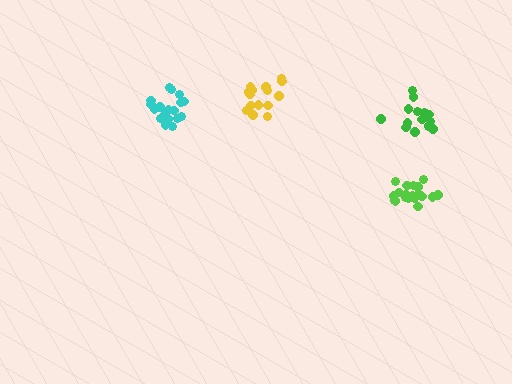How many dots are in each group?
Group 1: 18 dots, Group 2: 15 dots, Group 3: 20 dots, Group 4: 15 dots (68 total).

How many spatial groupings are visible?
There are 4 spatial groupings.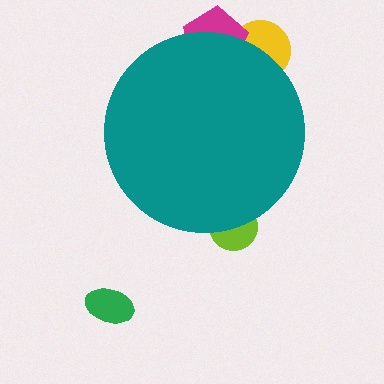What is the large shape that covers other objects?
A teal circle.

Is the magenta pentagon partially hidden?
Yes, the magenta pentagon is partially hidden behind the teal circle.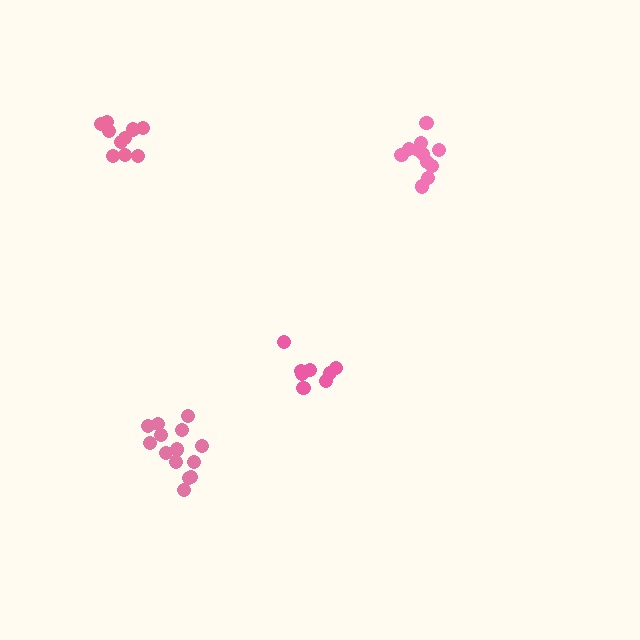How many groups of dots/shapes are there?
There are 4 groups.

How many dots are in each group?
Group 1: 10 dots, Group 2: 11 dots, Group 3: 9 dots, Group 4: 14 dots (44 total).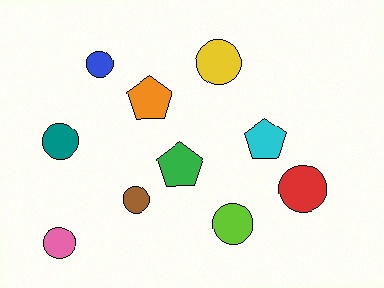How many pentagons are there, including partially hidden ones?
There are 3 pentagons.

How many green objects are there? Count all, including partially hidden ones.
There is 1 green object.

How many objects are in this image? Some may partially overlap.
There are 10 objects.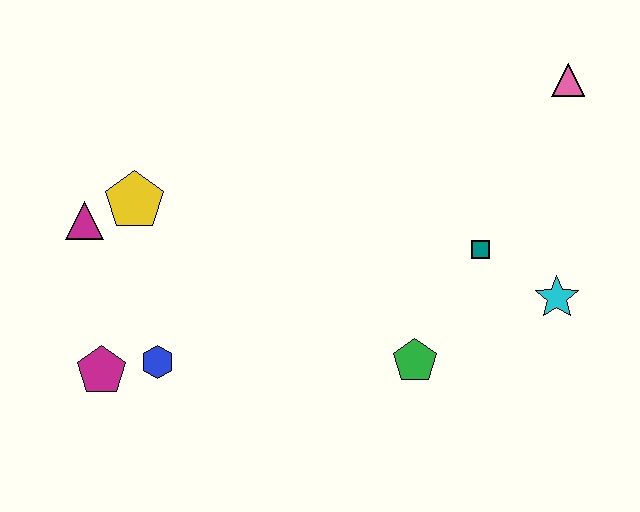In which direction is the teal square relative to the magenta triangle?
The teal square is to the right of the magenta triangle.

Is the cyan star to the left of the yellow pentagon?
No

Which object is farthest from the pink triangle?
The magenta pentagon is farthest from the pink triangle.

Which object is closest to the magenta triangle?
The yellow pentagon is closest to the magenta triangle.